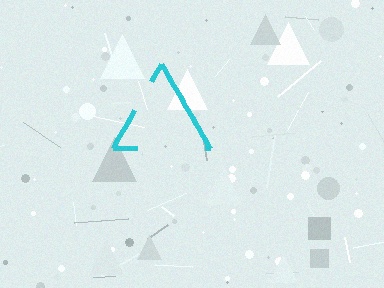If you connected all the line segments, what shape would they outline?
They would outline a triangle.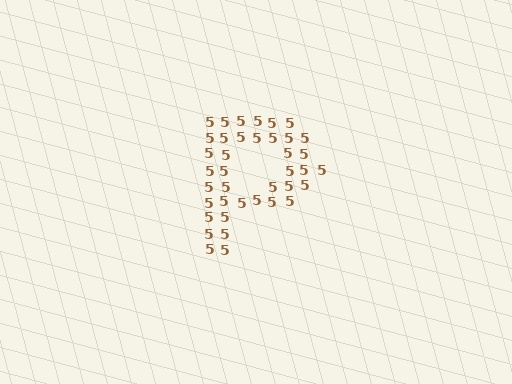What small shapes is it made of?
It is made of small digit 5's.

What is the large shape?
The large shape is the letter P.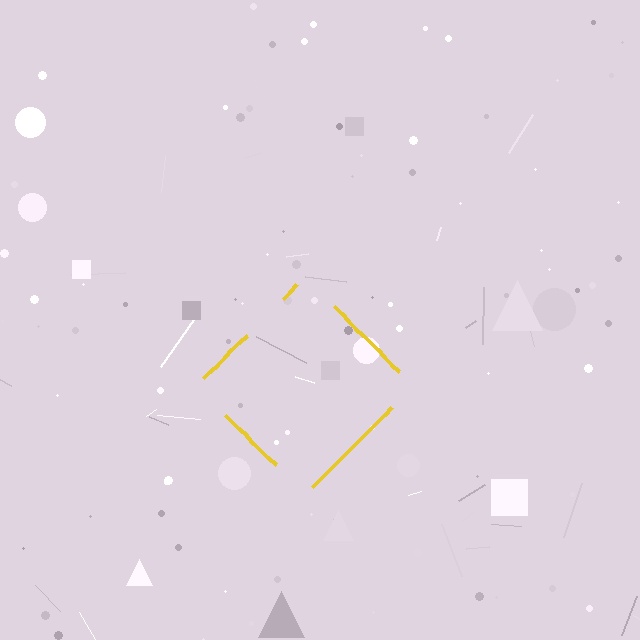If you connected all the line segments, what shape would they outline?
They would outline a diamond.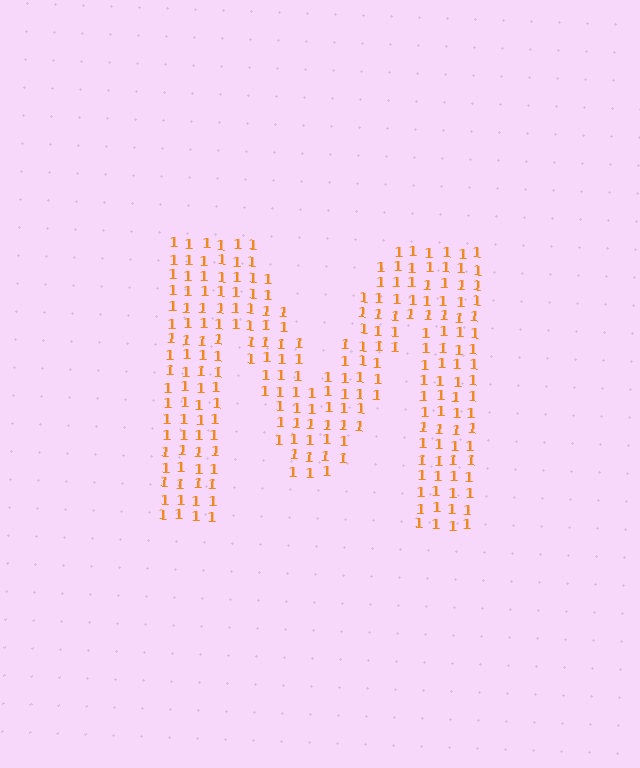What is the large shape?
The large shape is the letter M.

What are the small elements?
The small elements are digit 1's.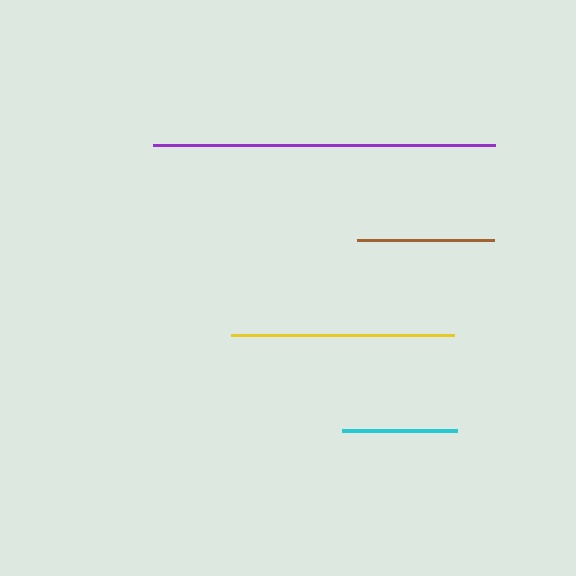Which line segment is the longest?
The purple line is the longest at approximately 342 pixels.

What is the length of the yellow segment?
The yellow segment is approximately 223 pixels long.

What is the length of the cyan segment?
The cyan segment is approximately 115 pixels long.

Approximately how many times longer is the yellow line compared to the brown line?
The yellow line is approximately 1.6 times the length of the brown line.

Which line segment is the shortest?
The cyan line is the shortest at approximately 115 pixels.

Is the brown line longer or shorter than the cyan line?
The brown line is longer than the cyan line.